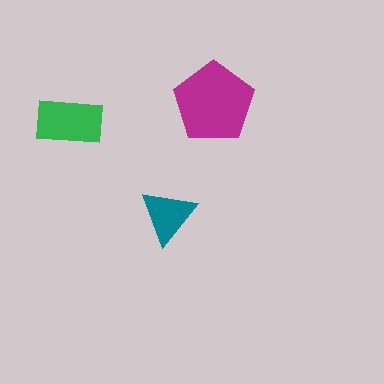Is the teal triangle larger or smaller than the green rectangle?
Smaller.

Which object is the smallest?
The teal triangle.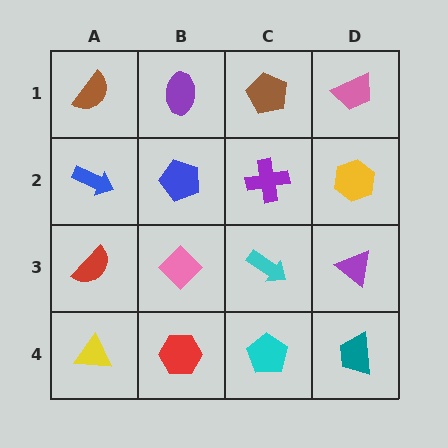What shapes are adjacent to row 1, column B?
A blue pentagon (row 2, column B), a brown semicircle (row 1, column A), a brown pentagon (row 1, column C).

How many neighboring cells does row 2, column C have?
4.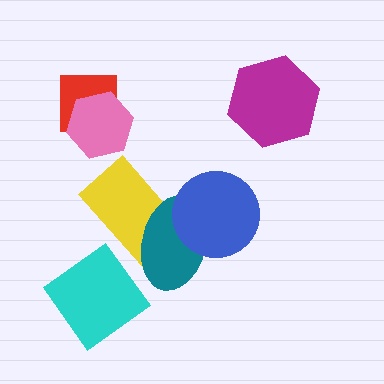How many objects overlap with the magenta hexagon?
0 objects overlap with the magenta hexagon.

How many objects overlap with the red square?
1 object overlaps with the red square.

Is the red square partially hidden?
Yes, it is partially covered by another shape.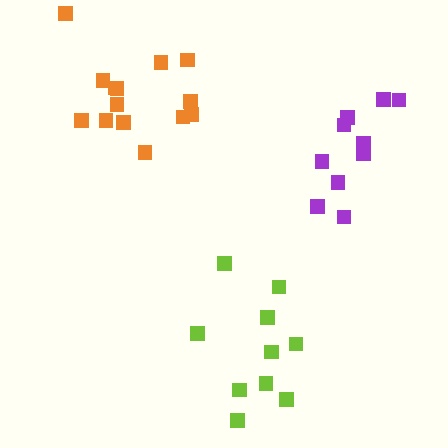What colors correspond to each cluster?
The clusters are colored: purple, orange, lime.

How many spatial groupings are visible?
There are 3 spatial groupings.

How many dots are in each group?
Group 1: 10 dots, Group 2: 14 dots, Group 3: 10 dots (34 total).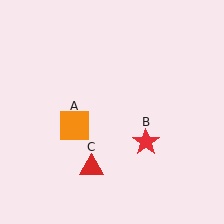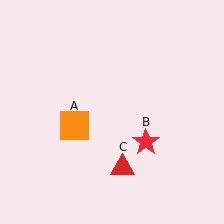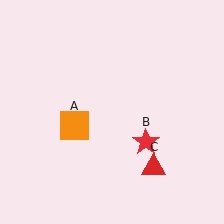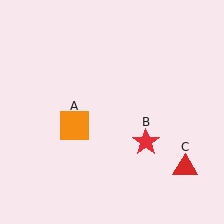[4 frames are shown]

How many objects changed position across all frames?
1 object changed position: red triangle (object C).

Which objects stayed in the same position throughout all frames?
Orange square (object A) and red star (object B) remained stationary.